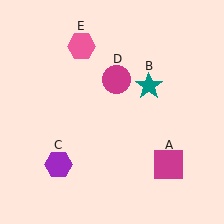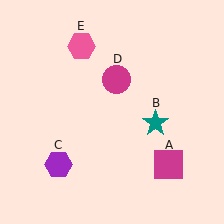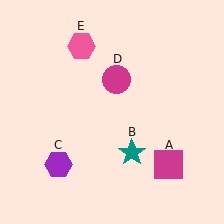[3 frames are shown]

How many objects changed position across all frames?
1 object changed position: teal star (object B).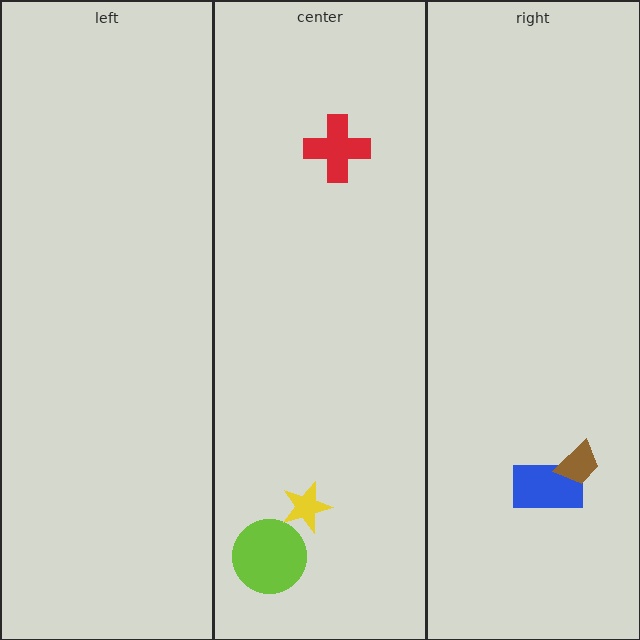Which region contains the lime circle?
The center region.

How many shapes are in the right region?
2.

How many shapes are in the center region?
3.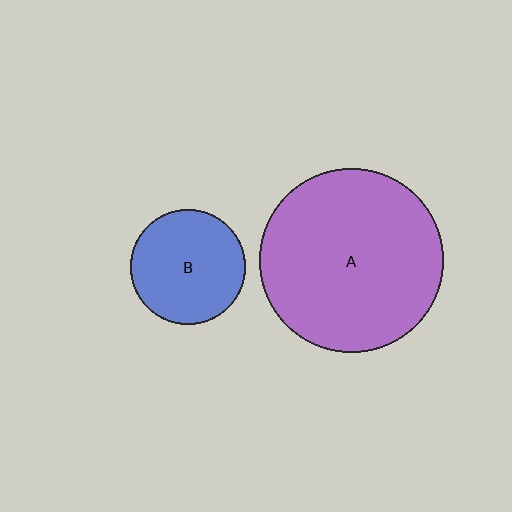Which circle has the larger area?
Circle A (purple).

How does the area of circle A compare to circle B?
Approximately 2.5 times.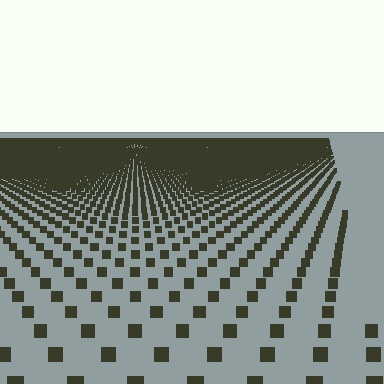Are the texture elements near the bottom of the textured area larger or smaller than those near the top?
Larger. Near the bottom, elements are closer to the viewer and appear at a bigger on-screen size.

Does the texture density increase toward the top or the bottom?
Density increases toward the top.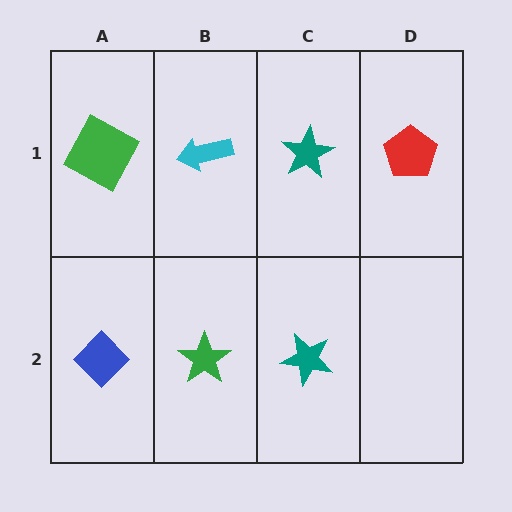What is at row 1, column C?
A teal star.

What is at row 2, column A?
A blue diamond.